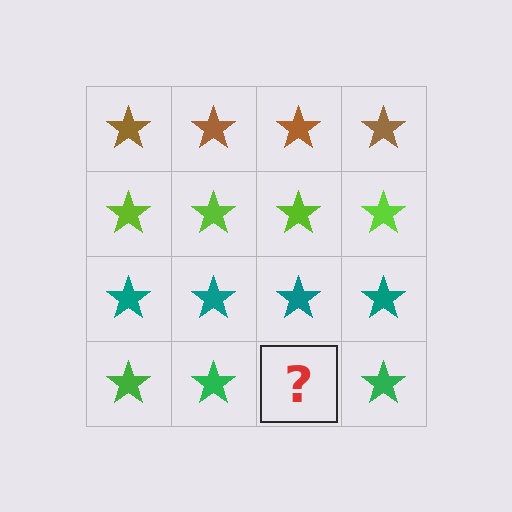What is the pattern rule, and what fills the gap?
The rule is that each row has a consistent color. The gap should be filled with a green star.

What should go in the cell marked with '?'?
The missing cell should contain a green star.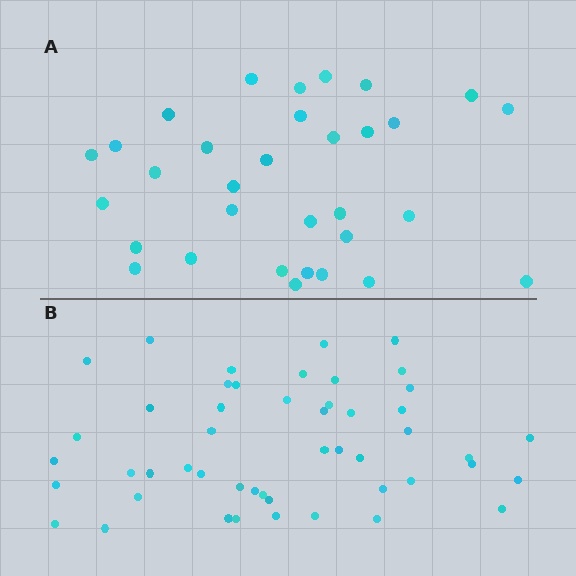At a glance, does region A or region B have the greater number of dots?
Region B (the bottom region) has more dots.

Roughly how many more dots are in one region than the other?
Region B has approximately 15 more dots than region A.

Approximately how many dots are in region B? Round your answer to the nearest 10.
About 50 dots. (The exact count is 49, which rounds to 50.)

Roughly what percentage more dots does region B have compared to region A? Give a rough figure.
About 55% more.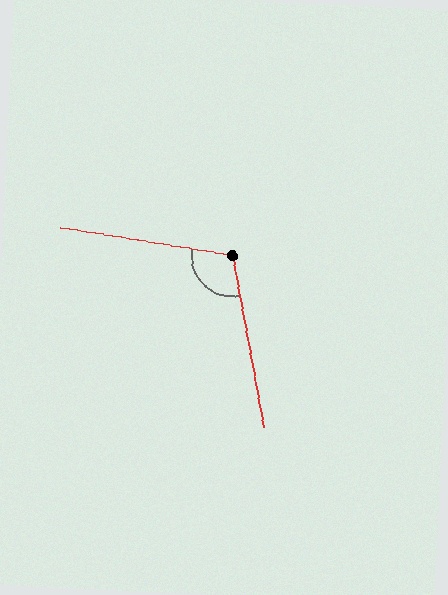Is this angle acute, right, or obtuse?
It is obtuse.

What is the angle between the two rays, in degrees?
Approximately 110 degrees.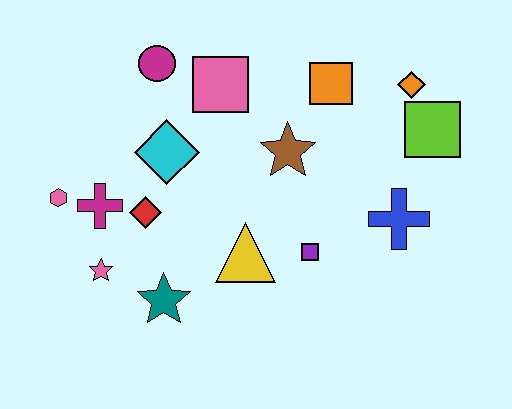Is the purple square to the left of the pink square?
No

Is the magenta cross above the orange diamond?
No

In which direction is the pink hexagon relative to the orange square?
The pink hexagon is to the left of the orange square.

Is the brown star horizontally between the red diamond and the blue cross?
Yes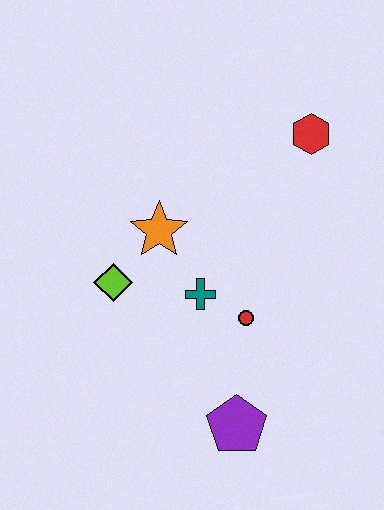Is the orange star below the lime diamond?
No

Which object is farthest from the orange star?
The purple pentagon is farthest from the orange star.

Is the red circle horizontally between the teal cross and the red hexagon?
Yes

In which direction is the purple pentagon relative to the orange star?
The purple pentagon is below the orange star.